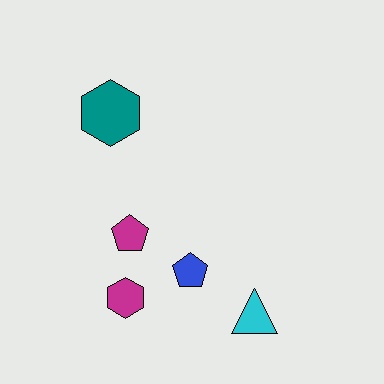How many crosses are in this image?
There are no crosses.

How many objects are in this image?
There are 5 objects.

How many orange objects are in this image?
There are no orange objects.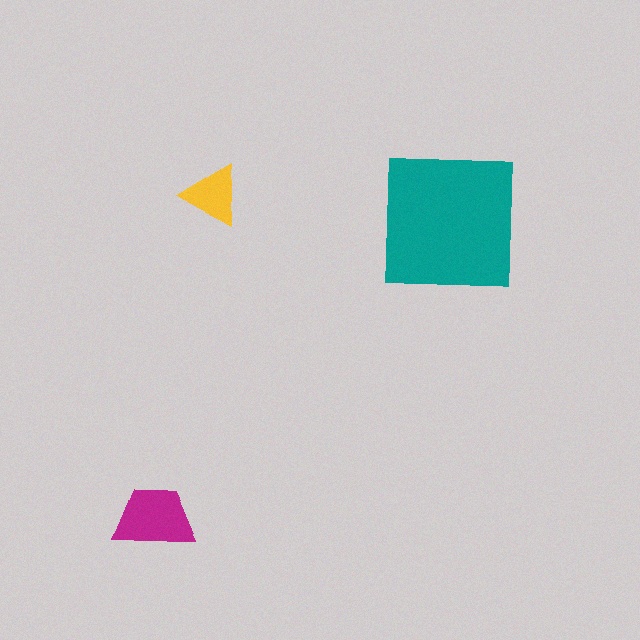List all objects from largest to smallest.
The teal square, the magenta trapezoid, the yellow triangle.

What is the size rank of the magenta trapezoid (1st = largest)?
2nd.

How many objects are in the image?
There are 3 objects in the image.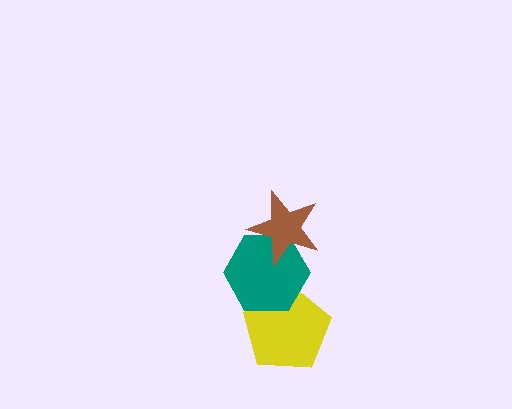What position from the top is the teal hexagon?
The teal hexagon is 2nd from the top.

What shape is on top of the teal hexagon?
The brown star is on top of the teal hexagon.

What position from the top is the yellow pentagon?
The yellow pentagon is 3rd from the top.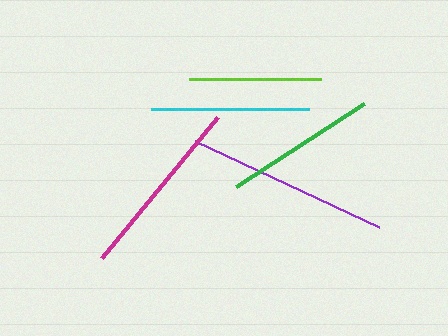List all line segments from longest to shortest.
From longest to shortest: purple, magenta, cyan, green, lime.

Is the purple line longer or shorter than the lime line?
The purple line is longer than the lime line.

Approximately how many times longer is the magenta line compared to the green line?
The magenta line is approximately 1.2 times the length of the green line.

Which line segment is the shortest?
The lime line is the shortest at approximately 132 pixels.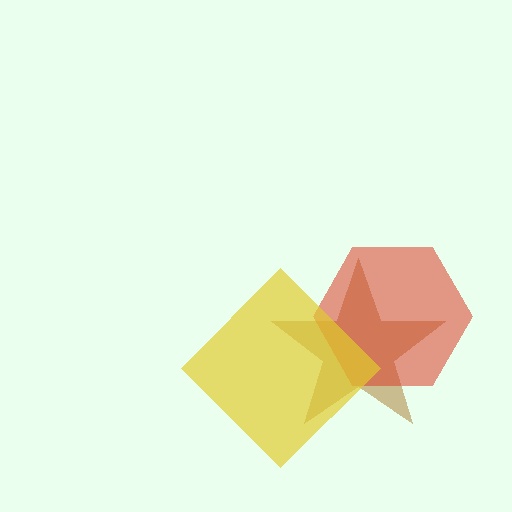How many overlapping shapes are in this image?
There are 3 overlapping shapes in the image.